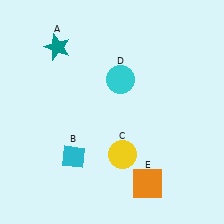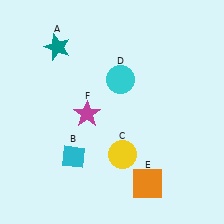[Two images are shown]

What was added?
A magenta star (F) was added in Image 2.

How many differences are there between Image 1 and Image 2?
There is 1 difference between the two images.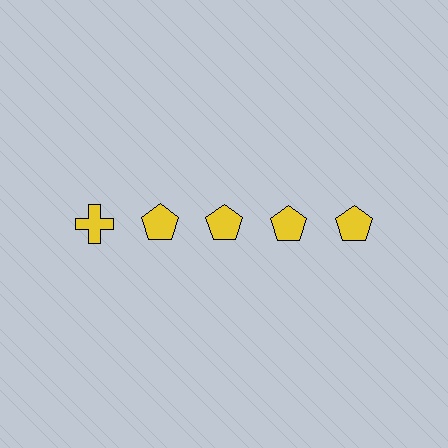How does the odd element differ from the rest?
It has a different shape: cross instead of pentagon.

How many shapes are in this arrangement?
There are 5 shapes arranged in a grid pattern.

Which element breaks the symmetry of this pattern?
The yellow cross in the top row, leftmost column breaks the symmetry. All other shapes are yellow pentagons.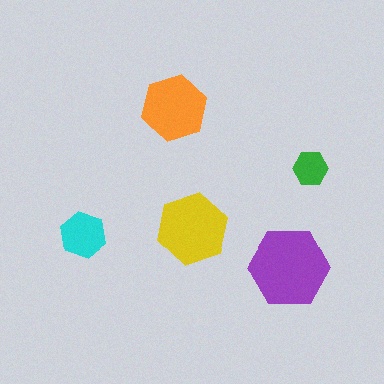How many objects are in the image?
There are 5 objects in the image.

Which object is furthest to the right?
The green hexagon is rightmost.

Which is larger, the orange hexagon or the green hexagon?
The orange one.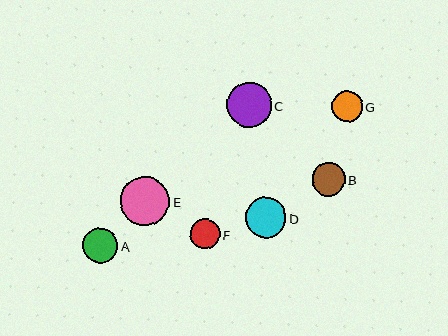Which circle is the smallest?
Circle F is the smallest with a size of approximately 30 pixels.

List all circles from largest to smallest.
From largest to smallest: E, C, D, A, B, G, F.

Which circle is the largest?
Circle E is the largest with a size of approximately 49 pixels.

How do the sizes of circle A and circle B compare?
Circle A and circle B are approximately the same size.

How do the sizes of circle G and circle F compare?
Circle G and circle F are approximately the same size.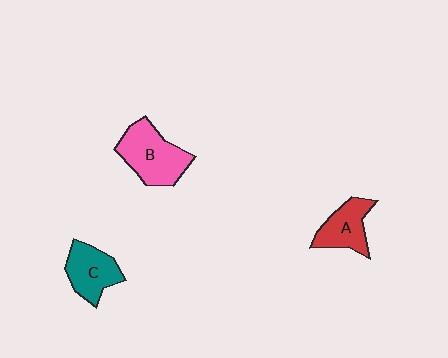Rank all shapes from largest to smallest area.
From largest to smallest: B (pink), C (teal), A (red).